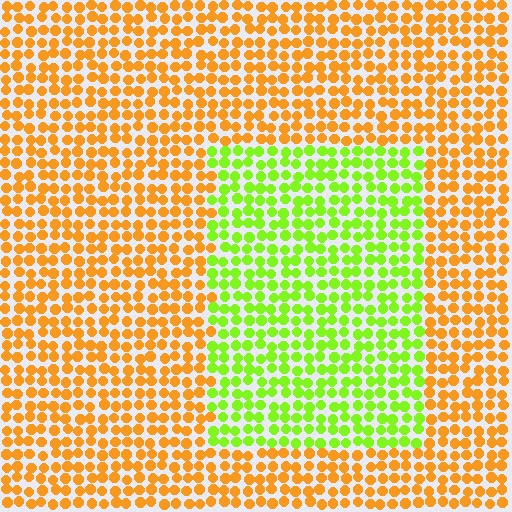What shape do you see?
I see a rectangle.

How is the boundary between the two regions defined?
The boundary is defined purely by a slight shift in hue (about 60 degrees). Spacing, size, and orientation are identical on both sides.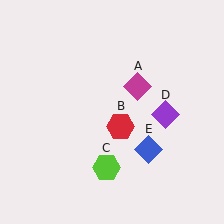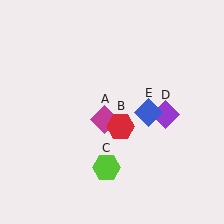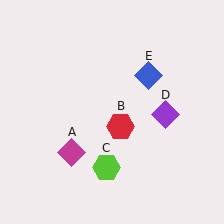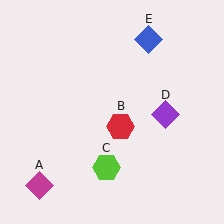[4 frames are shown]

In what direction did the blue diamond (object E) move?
The blue diamond (object E) moved up.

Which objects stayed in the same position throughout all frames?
Red hexagon (object B) and lime hexagon (object C) and purple diamond (object D) remained stationary.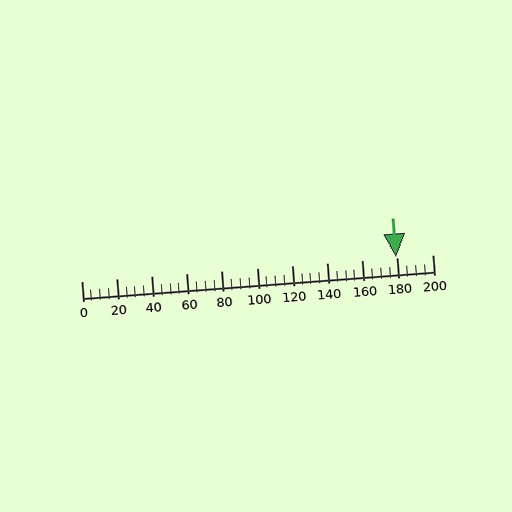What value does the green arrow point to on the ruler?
The green arrow points to approximately 179.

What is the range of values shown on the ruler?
The ruler shows values from 0 to 200.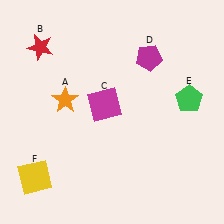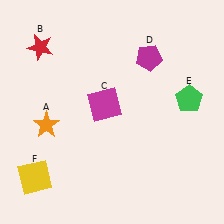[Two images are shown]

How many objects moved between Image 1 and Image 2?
1 object moved between the two images.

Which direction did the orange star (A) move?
The orange star (A) moved down.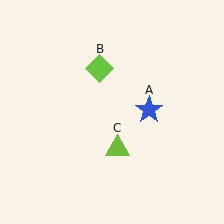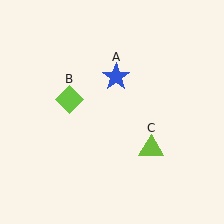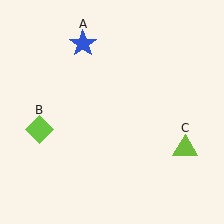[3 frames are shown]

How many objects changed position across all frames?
3 objects changed position: blue star (object A), lime diamond (object B), lime triangle (object C).